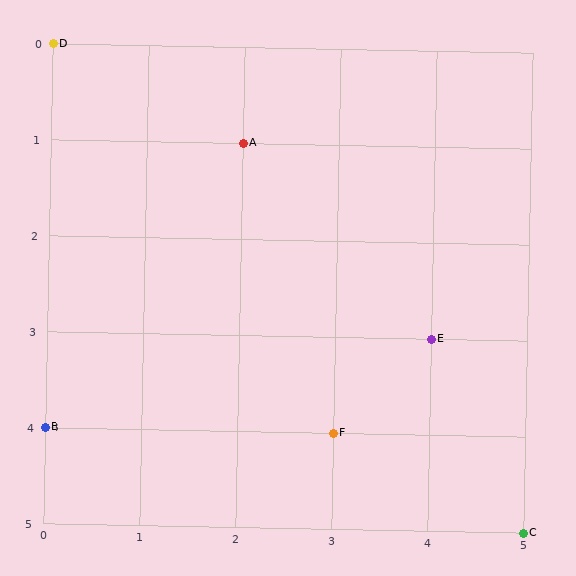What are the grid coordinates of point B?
Point B is at grid coordinates (0, 4).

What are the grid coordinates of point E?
Point E is at grid coordinates (4, 3).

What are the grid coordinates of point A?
Point A is at grid coordinates (2, 1).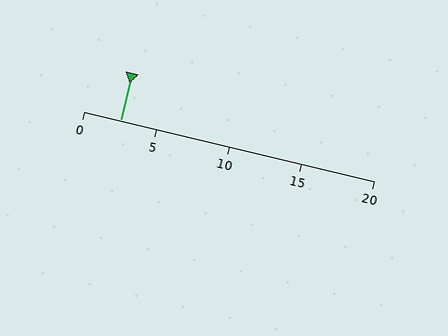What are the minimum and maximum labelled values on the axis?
The axis runs from 0 to 20.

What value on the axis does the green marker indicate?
The marker indicates approximately 2.5.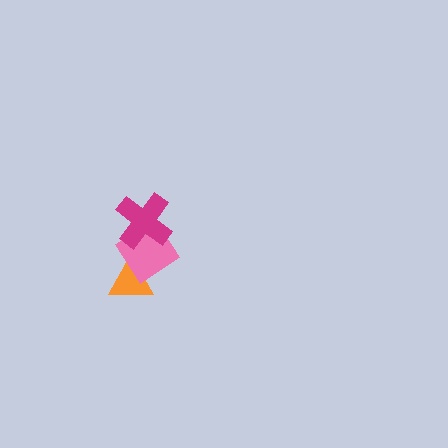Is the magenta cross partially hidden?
No, no other shape covers it.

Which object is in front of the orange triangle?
The pink diamond is in front of the orange triangle.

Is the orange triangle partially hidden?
Yes, it is partially covered by another shape.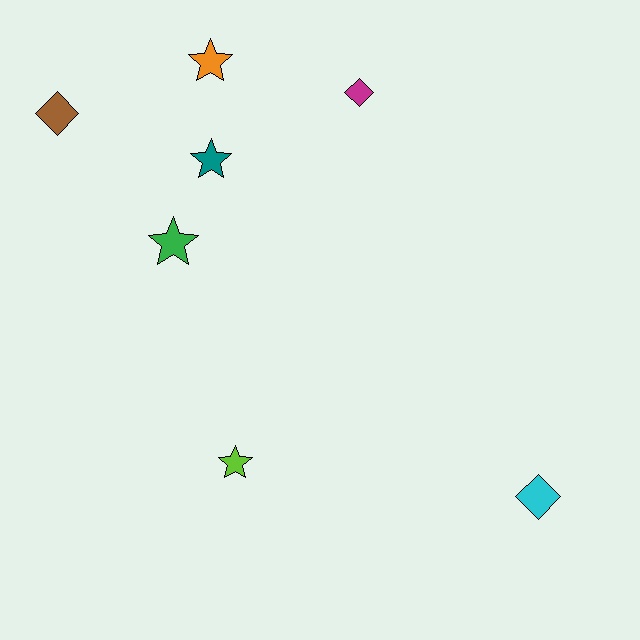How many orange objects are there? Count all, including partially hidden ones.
There is 1 orange object.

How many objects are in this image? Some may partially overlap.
There are 7 objects.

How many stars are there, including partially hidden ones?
There are 4 stars.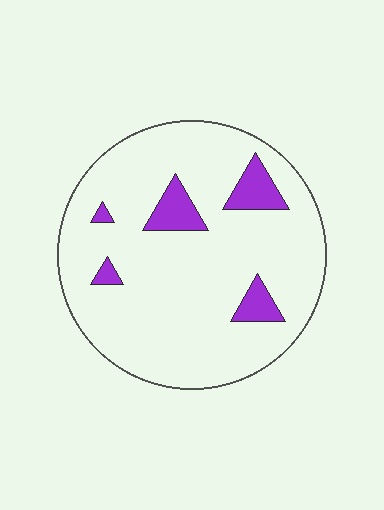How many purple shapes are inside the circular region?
5.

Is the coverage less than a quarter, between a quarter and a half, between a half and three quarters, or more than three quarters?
Less than a quarter.